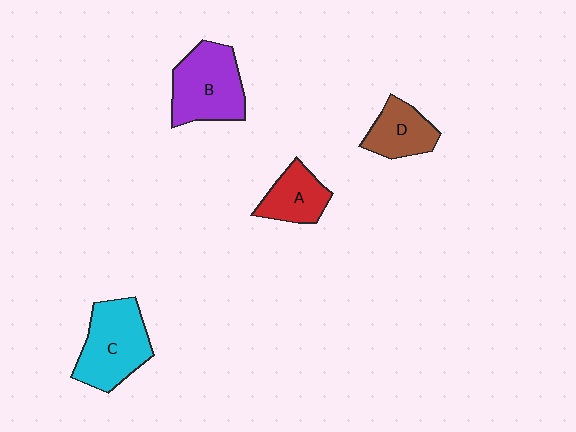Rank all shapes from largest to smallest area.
From largest to smallest: C (cyan), B (purple), D (brown), A (red).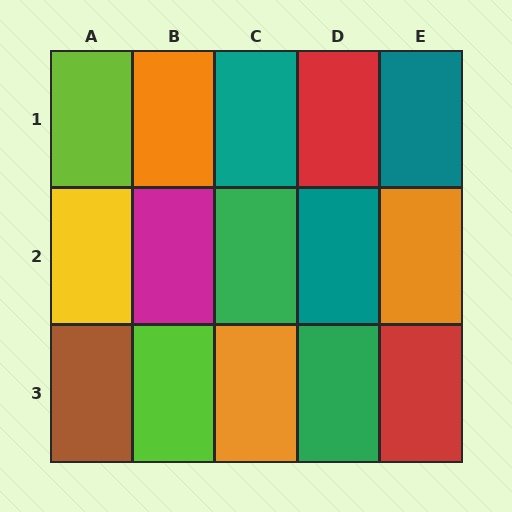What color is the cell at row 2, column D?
Teal.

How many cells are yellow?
1 cell is yellow.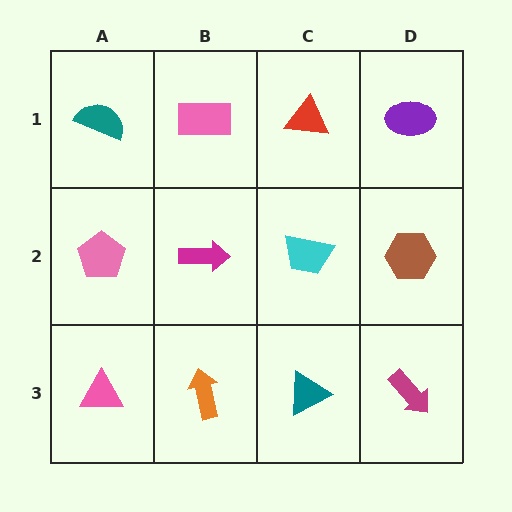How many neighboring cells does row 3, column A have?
2.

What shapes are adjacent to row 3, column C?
A cyan trapezoid (row 2, column C), an orange arrow (row 3, column B), a magenta arrow (row 3, column D).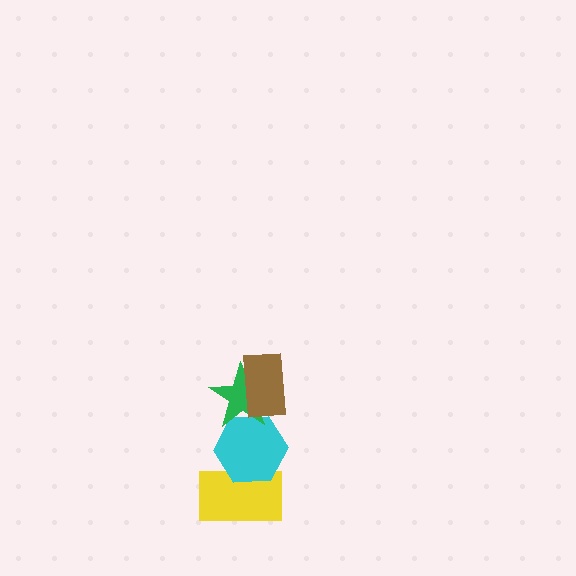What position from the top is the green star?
The green star is 2nd from the top.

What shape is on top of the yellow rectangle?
The cyan hexagon is on top of the yellow rectangle.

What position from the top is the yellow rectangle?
The yellow rectangle is 4th from the top.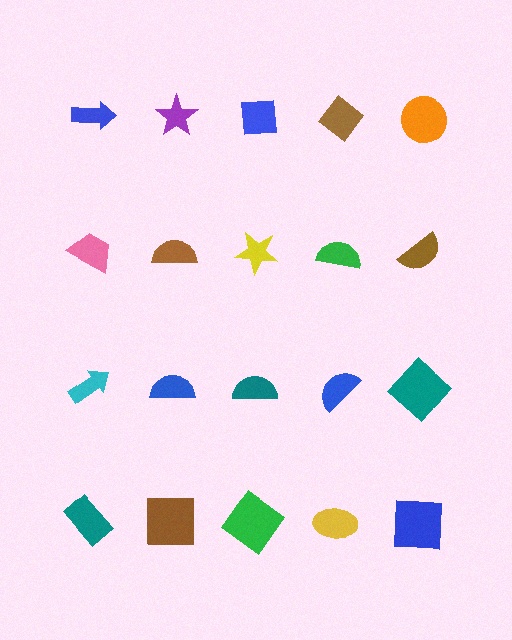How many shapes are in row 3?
5 shapes.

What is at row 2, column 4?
A green semicircle.